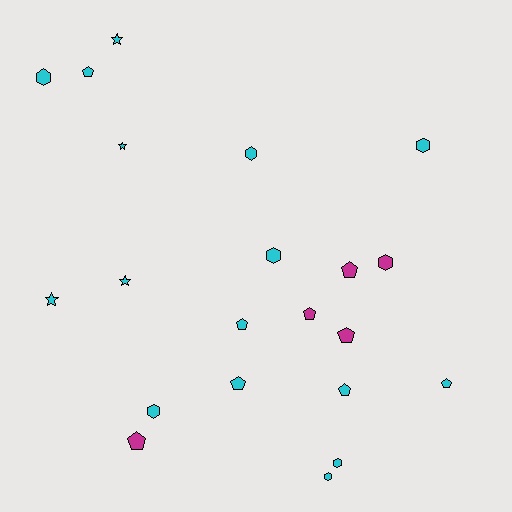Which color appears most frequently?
Cyan, with 16 objects.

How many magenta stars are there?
There are no magenta stars.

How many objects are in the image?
There are 21 objects.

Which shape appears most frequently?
Pentagon, with 9 objects.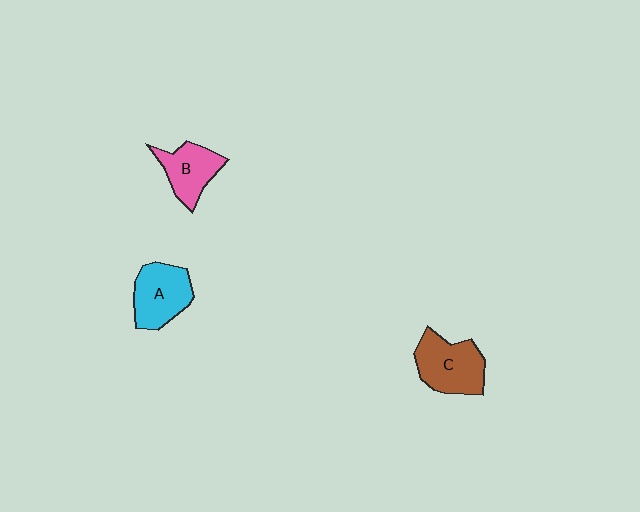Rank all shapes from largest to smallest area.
From largest to smallest: C (brown), A (cyan), B (pink).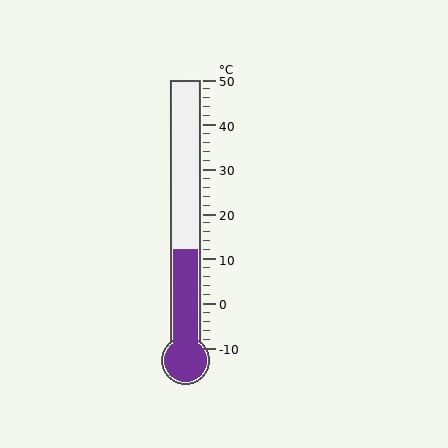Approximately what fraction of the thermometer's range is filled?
The thermometer is filled to approximately 35% of its range.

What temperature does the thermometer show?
The thermometer shows approximately 12°C.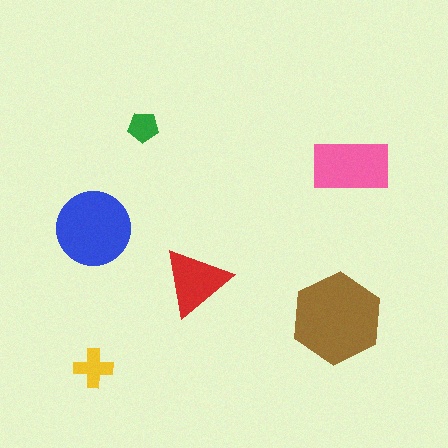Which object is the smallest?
The green pentagon.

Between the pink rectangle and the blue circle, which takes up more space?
The blue circle.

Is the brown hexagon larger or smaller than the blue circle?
Larger.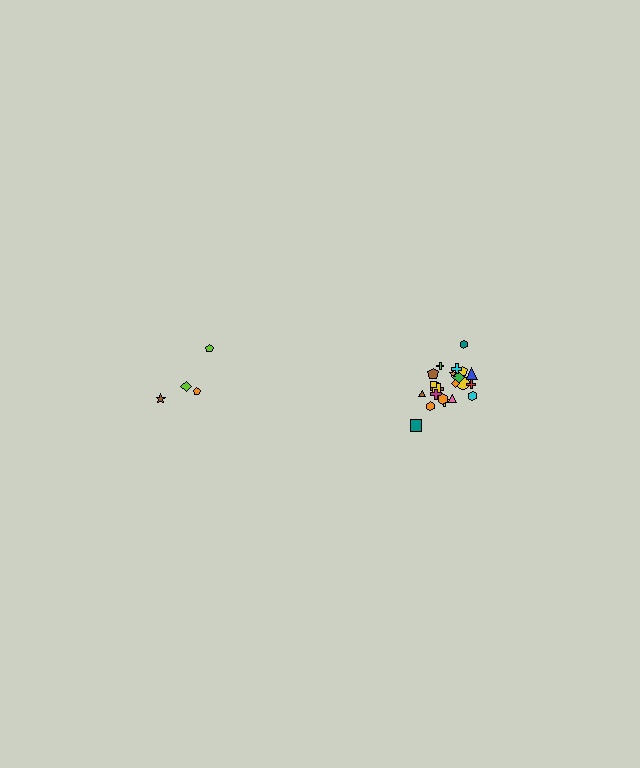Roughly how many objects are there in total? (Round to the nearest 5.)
Roughly 25 objects in total.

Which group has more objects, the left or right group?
The right group.